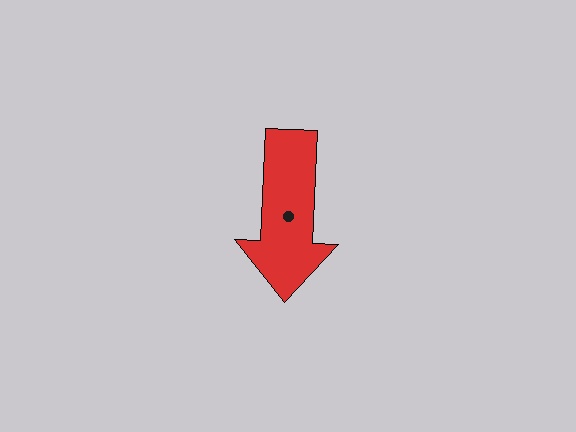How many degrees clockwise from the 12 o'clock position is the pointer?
Approximately 182 degrees.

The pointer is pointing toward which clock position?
Roughly 6 o'clock.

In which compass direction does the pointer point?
South.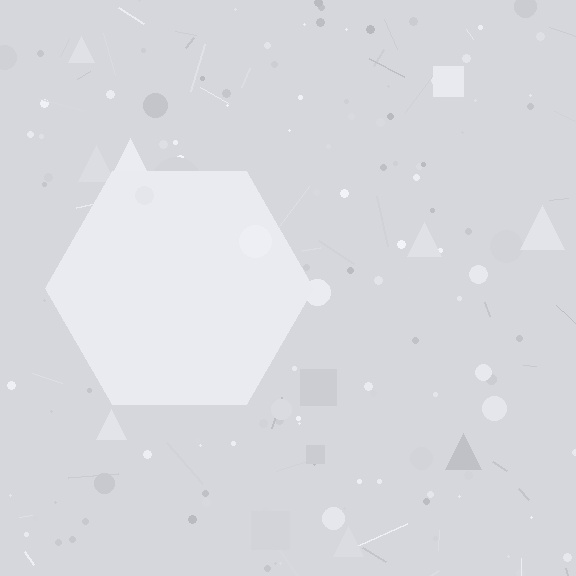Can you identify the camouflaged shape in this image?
The camouflaged shape is a hexagon.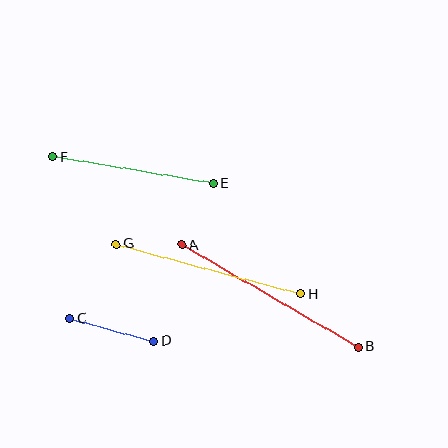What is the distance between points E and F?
The distance is approximately 162 pixels.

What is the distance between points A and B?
The distance is approximately 204 pixels.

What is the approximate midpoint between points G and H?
The midpoint is at approximately (208, 269) pixels.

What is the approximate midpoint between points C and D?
The midpoint is at approximately (112, 330) pixels.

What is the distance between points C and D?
The distance is approximately 86 pixels.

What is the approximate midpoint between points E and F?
The midpoint is at approximately (133, 170) pixels.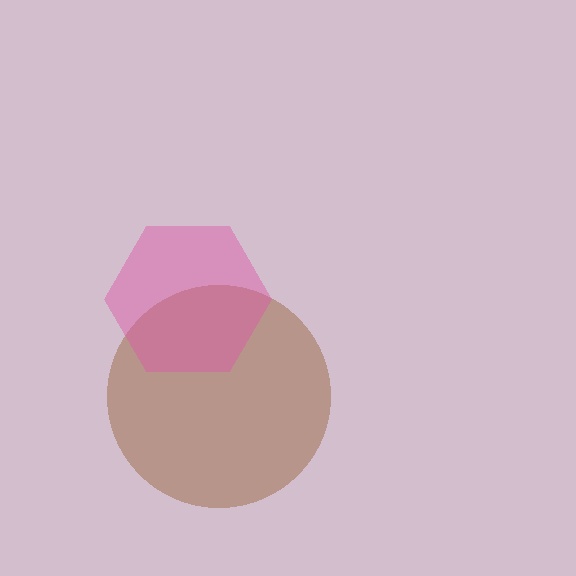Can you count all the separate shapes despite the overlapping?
Yes, there are 2 separate shapes.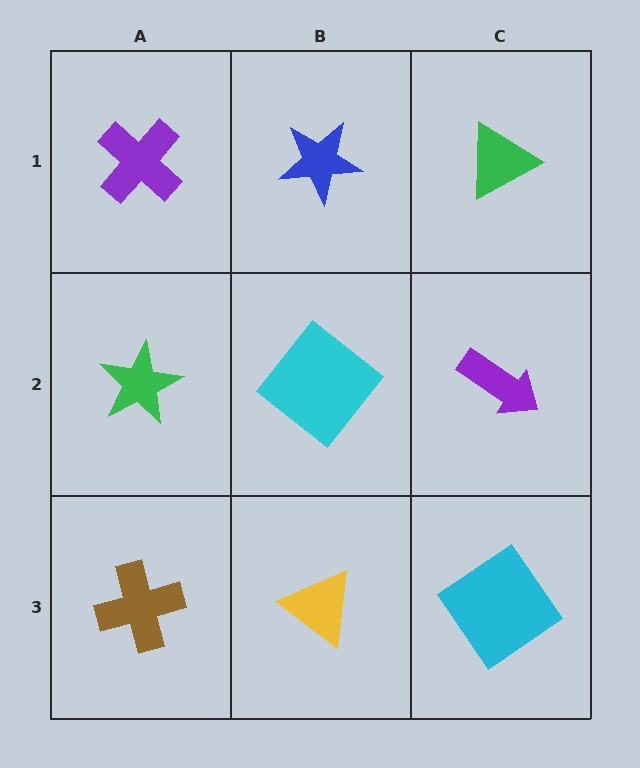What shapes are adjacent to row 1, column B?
A cyan diamond (row 2, column B), a purple cross (row 1, column A), a green triangle (row 1, column C).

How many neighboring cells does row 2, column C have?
3.